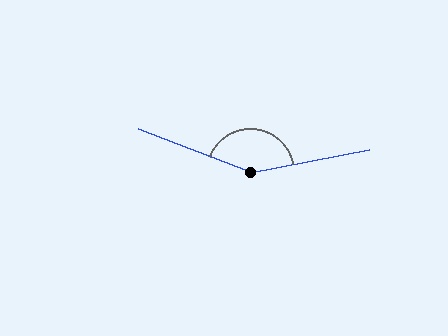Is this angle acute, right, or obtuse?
It is obtuse.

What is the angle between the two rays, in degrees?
Approximately 149 degrees.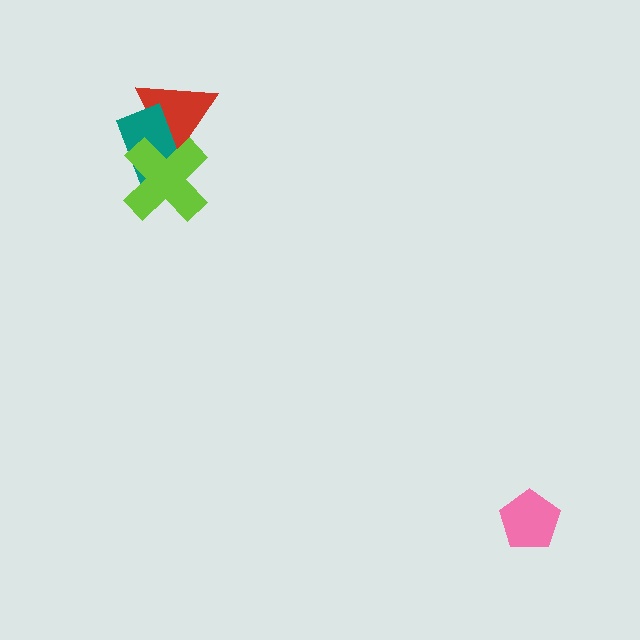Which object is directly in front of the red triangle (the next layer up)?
The teal rectangle is directly in front of the red triangle.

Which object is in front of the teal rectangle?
The lime cross is in front of the teal rectangle.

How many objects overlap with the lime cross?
2 objects overlap with the lime cross.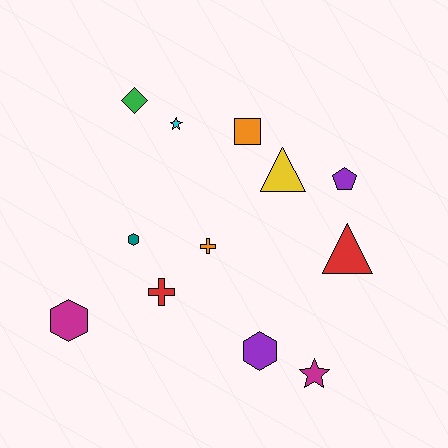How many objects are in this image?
There are 12 objects.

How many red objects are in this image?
There are 2 red objects.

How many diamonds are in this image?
There is 1 diamond.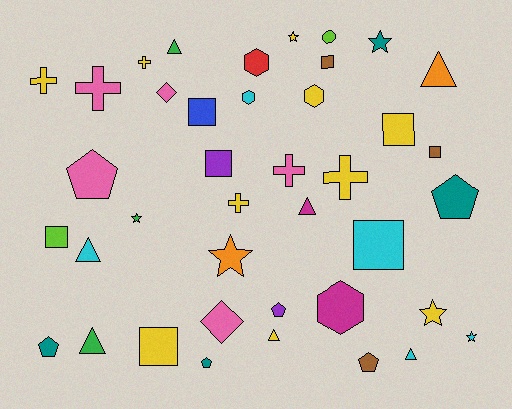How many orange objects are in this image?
There are 2 orange objects.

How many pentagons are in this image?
There are 6 pentagons.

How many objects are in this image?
There are 40 objects.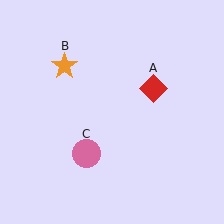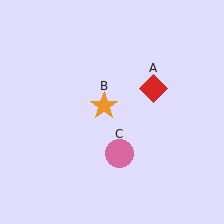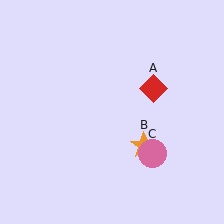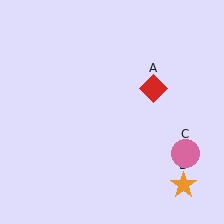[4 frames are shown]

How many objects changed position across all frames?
2 objects changed position: orange star (object B), pink circle (object C).